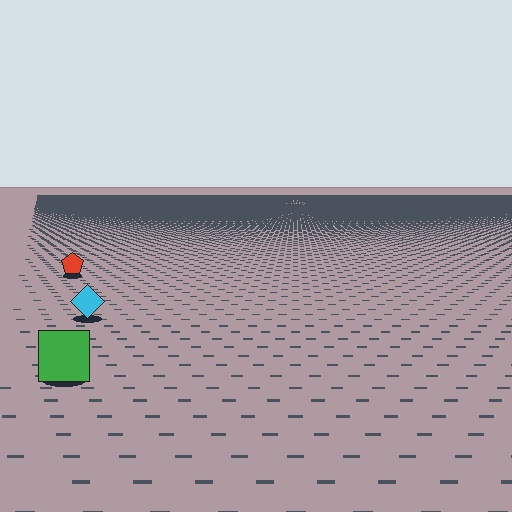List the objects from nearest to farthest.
From nearest to farthest: the green square, the cyan diamond, the red pentagon.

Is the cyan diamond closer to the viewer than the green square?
No. The green square is closer — you can tell from the texture gradient: the ground texture is coarser near it.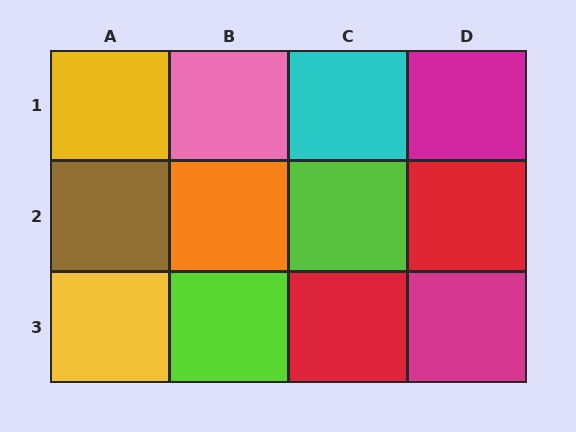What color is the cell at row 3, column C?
Red.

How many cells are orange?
1 cell is orange.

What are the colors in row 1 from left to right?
Yellow, pink, cyan, magenta.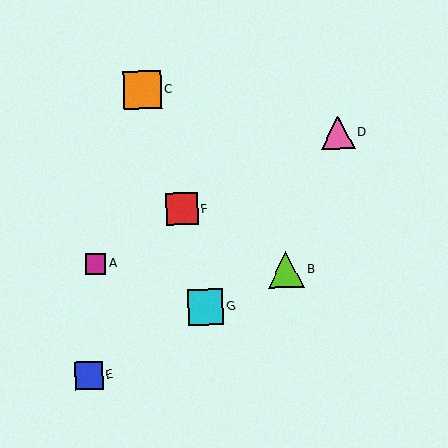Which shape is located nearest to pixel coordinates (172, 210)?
The red square (labeled F) at (182, 209) is nearest to that location.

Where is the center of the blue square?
The center of the blue square is at (89, 376).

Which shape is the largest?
The orange square (labeled C) is the largest.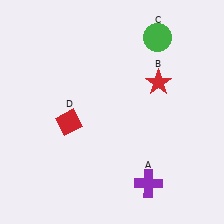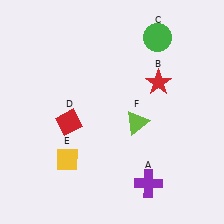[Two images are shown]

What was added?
A yellow diamond (E), a lime triangle (F) were added in Image 2.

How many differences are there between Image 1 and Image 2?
There are 2 differences between the two images.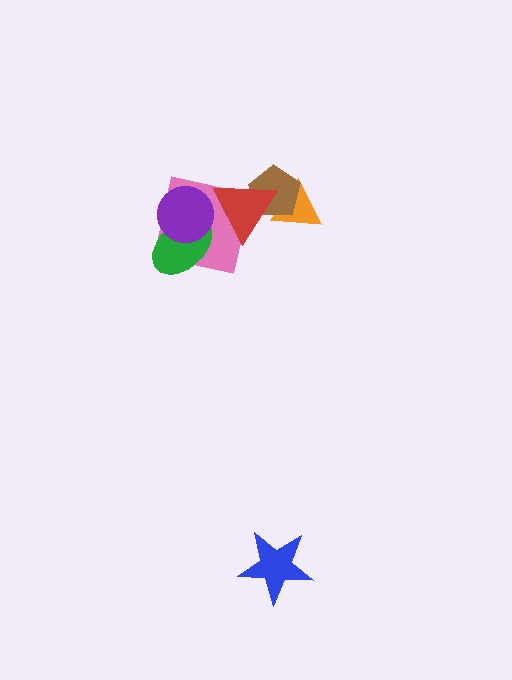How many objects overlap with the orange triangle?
2 objects overlap with the orange triangle.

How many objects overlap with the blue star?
0 objects overlap with the blue star.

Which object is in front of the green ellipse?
The purple circle is in front of the green ellipse.